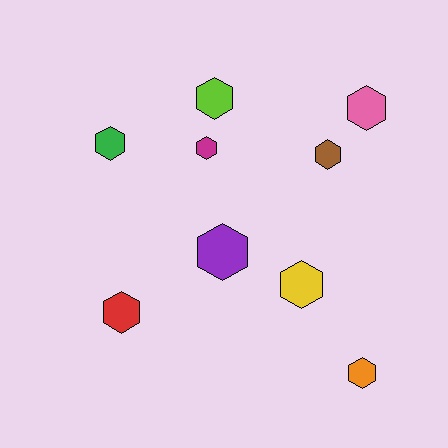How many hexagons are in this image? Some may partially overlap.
There are 9 hexagons.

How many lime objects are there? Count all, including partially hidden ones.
There is 1 lime object.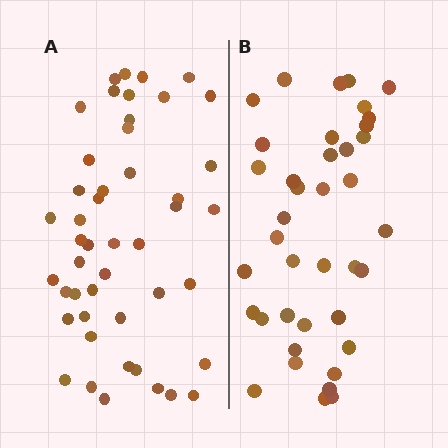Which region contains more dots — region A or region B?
Region A (the left region) has more dots.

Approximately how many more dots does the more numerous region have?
Region A has roughly 8 or so more dots than region B.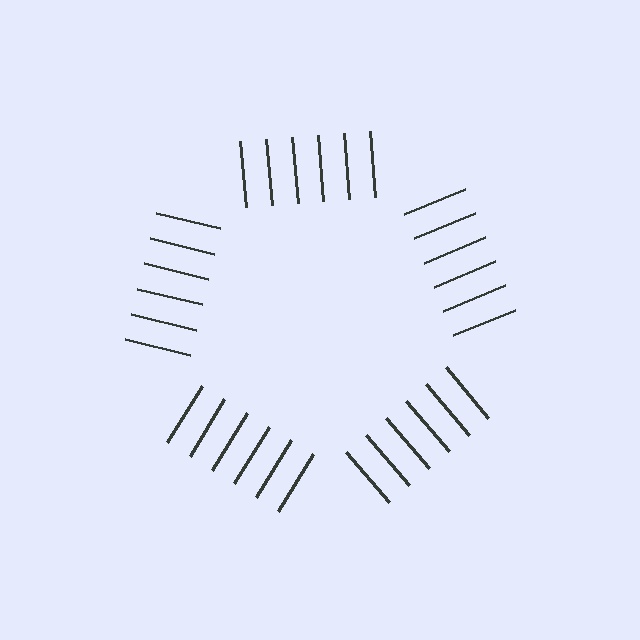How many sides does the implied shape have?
5 sides — the line-ends trace a pentagon.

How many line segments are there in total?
30 — 6 along each of the 5 edges.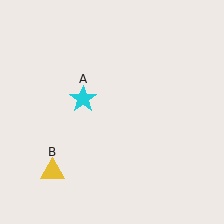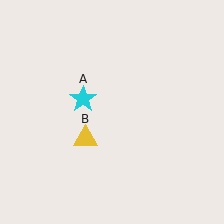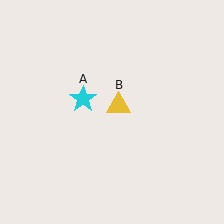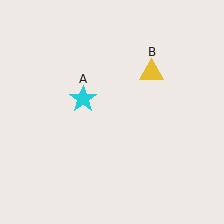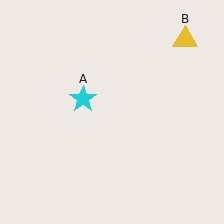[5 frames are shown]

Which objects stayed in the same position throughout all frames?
Cyan star (object A) remained stationary.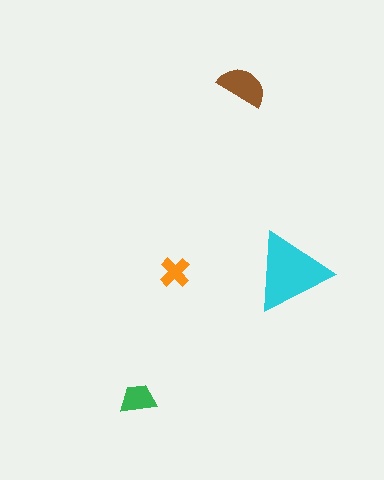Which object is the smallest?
The orange cross.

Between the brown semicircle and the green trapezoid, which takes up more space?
The brown semicircle.